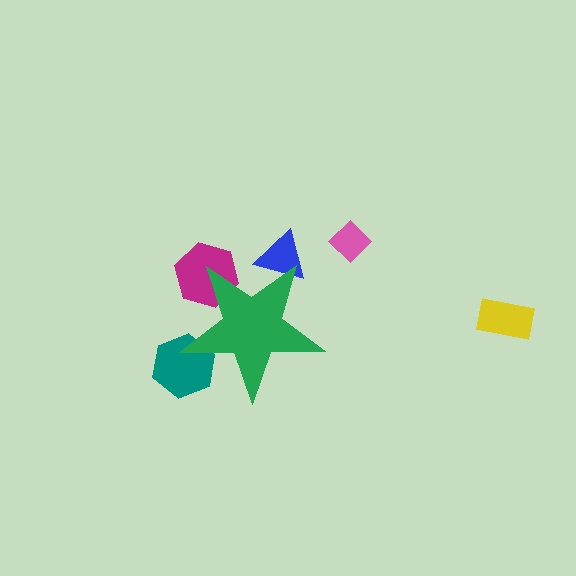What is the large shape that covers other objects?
A green star.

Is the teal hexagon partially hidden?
Yes, the teal hexagon is partially hidden behind the green star.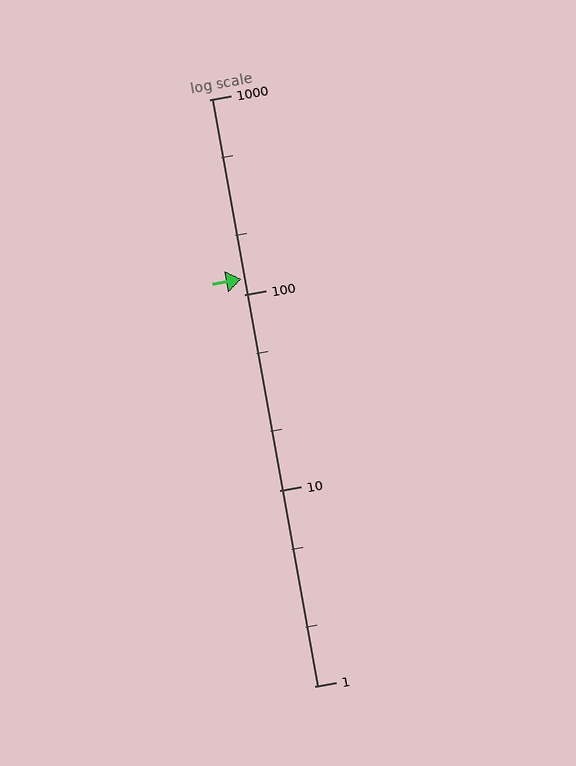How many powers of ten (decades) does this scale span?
The scale spans 3 decades, from 1 to 1000.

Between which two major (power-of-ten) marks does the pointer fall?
The pointer is between 100 and 1000.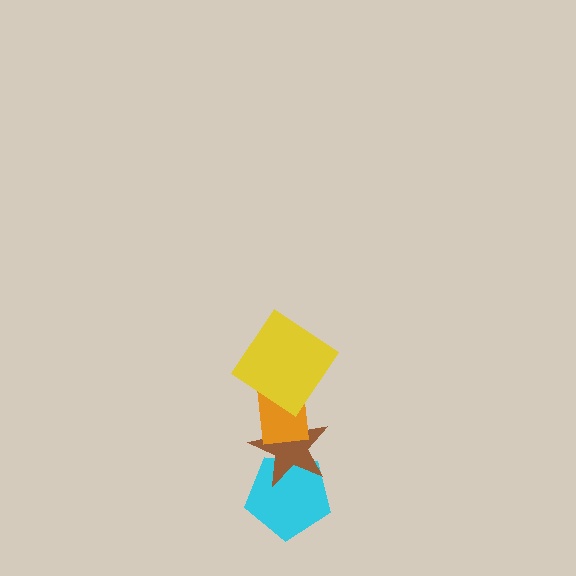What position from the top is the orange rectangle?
The orange rectangle is 2nd from the top.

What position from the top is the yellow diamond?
The yellow diamond is 1st from the top.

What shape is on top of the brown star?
The orange rectangle is on top of the brown star.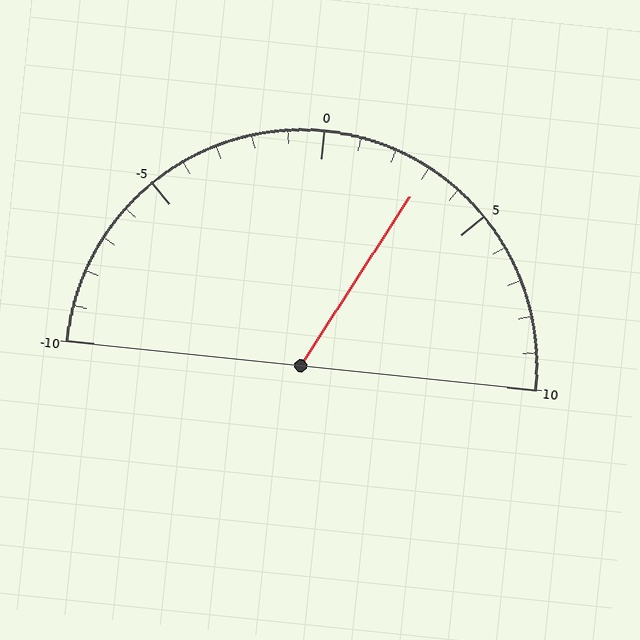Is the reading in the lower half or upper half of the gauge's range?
The reading is in the upper half of the range (-10 to 10).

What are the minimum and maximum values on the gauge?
The gauge ranges from -10 to 10.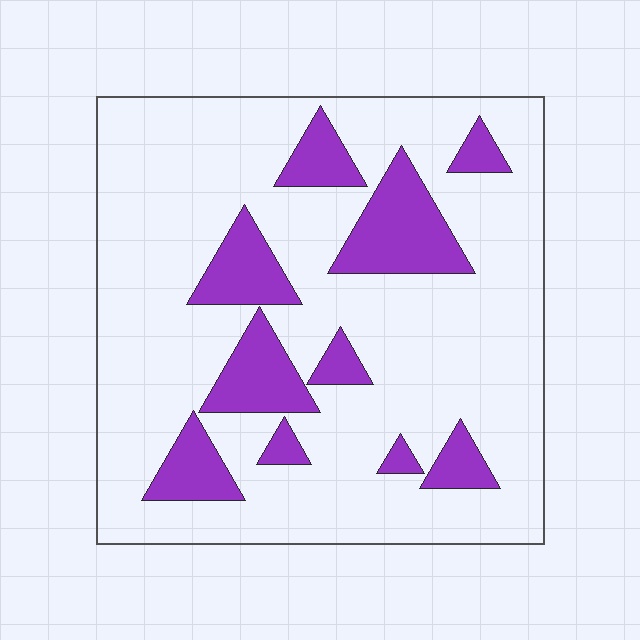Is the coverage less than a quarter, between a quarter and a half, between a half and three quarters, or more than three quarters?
Less than a quarter.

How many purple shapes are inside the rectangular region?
10.